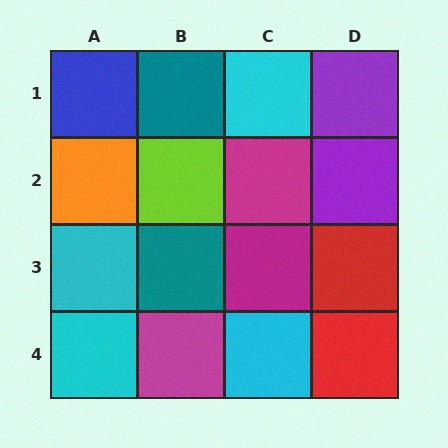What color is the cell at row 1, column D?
Purple.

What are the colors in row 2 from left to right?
Orange, lime, magenta, purple.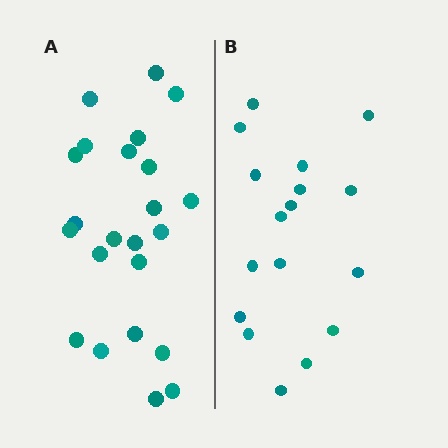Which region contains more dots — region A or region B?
Region A (the left region) has more dots.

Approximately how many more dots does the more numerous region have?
Region A has about 6 more dots than region B.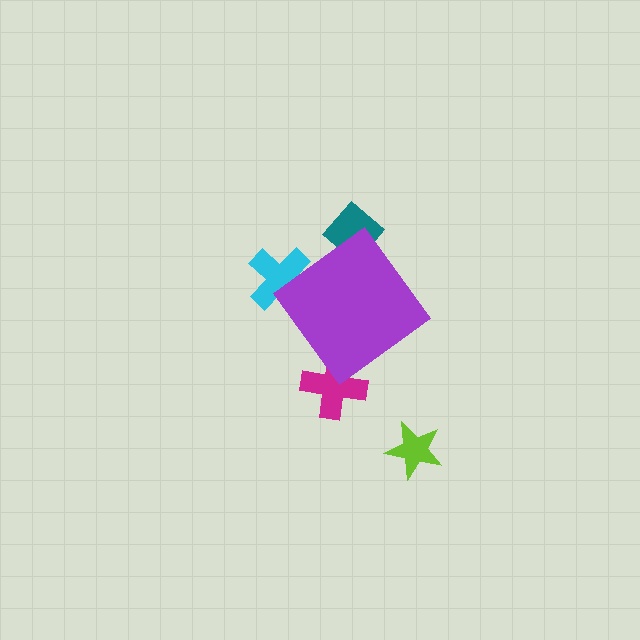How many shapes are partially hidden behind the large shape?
3 shapes are partially hidden.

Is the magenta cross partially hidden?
Yes, the magenta cross is partially hidden behind the purple diamond.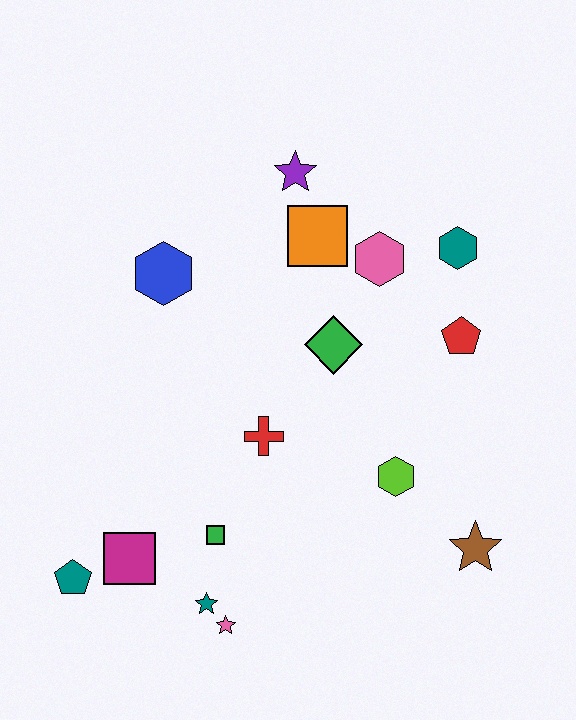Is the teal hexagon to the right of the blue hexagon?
Yes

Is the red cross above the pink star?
Yes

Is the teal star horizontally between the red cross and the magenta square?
Yes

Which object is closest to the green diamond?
The pink hexagon is closest to the green diamond.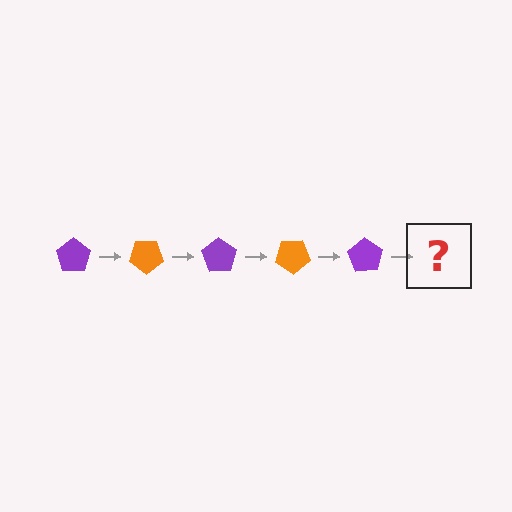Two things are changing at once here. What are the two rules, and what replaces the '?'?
The two rules are that it rotates 35 degrees each step and the color cycles through purple and orange. The '?' should be an orange pentagon, rotated 175 degrees from the start.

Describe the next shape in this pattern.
It should be an orange pentagon, rotated 175 degrees from the start.